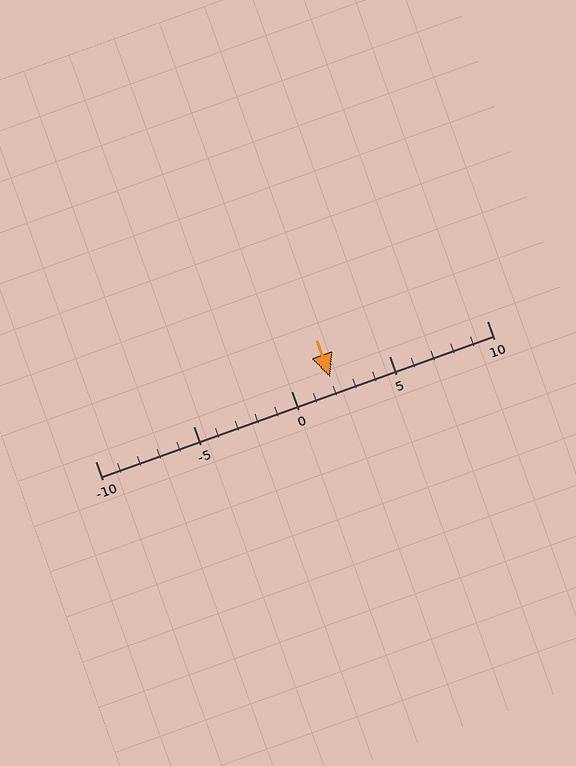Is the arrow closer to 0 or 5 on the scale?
The arrow is closer to 0.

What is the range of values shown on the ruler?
The ruler shows values from -10 to 10.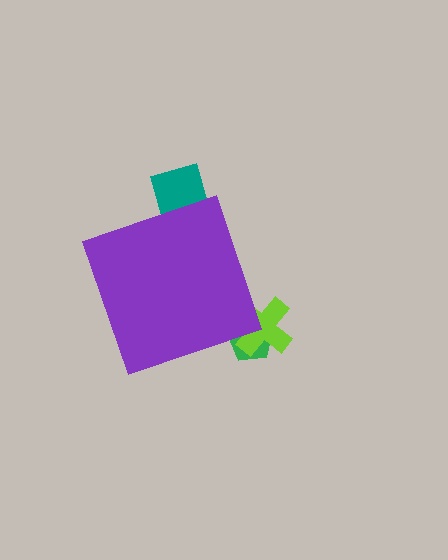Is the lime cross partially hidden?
Yes, the lime cross is partially hidden behind the purple diamond.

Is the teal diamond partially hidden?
Yes, the teal diamond is partially hidden behind the purple diamond.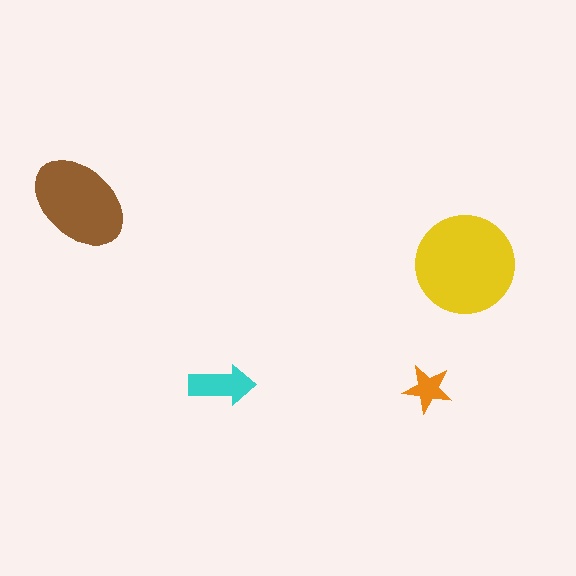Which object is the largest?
The yellow circle.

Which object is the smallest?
The orange star.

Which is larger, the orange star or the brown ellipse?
The brown ellipse.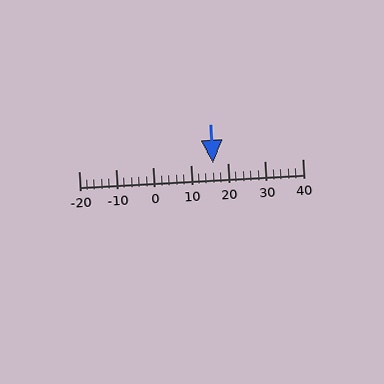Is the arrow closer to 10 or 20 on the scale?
The arrow is closer to 20.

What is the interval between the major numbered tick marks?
The major tick marks are spaced 10 units apart.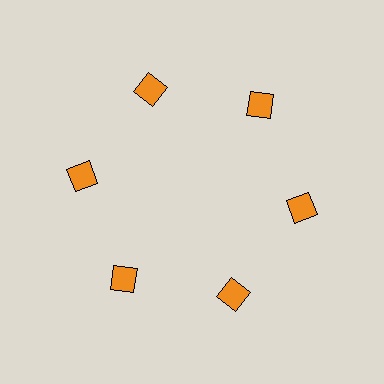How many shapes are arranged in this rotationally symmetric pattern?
There are 6 shapes, arranged in 6 groups of 1.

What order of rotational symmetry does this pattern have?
This pattern has 6-fold rotational symmetry.